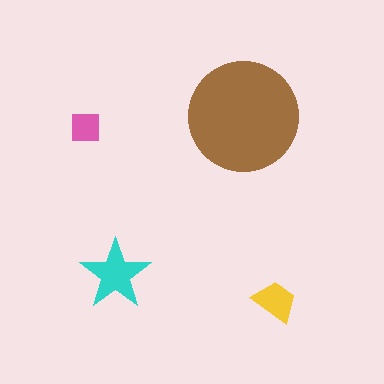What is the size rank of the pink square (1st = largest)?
4th.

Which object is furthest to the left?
The pink square is leftmost.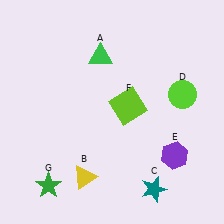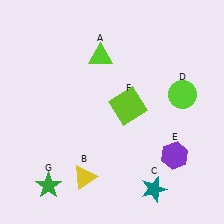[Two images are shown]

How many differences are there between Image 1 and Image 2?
There is 1 difference between the two images.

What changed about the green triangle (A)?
In Image 1, A is green. In Image 2, it changed to lime.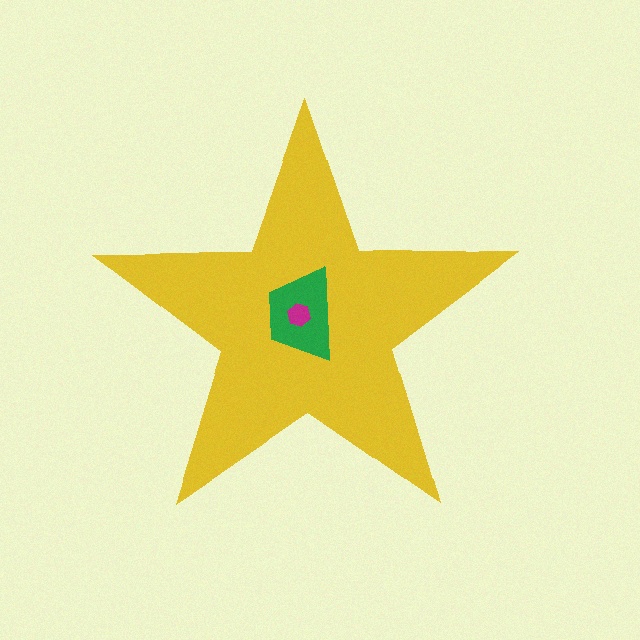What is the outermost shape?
The yellow star.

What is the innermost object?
The magenta hexagon.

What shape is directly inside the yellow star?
The green trapezoid.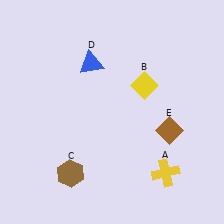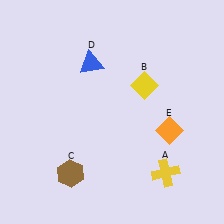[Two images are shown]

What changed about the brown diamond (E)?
In Image 1, E is brown. In Image 2, it changed to orange.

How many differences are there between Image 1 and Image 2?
There is 1 difference between the two images.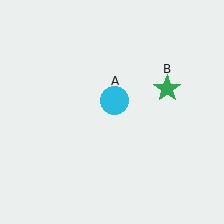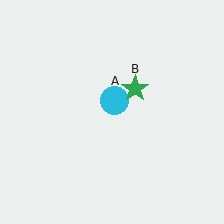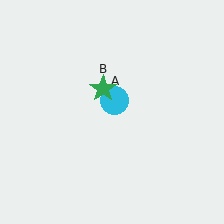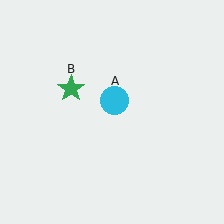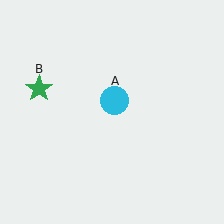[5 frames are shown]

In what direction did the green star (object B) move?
The green star (object B) moved left.